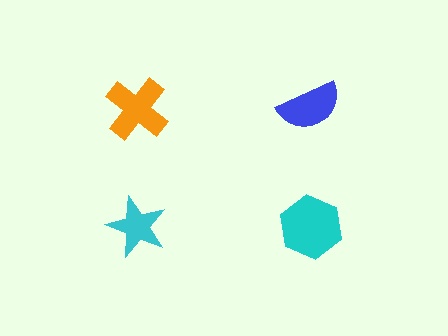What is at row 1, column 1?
An orange cross.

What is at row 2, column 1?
A cyan star.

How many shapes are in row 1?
2 shapes.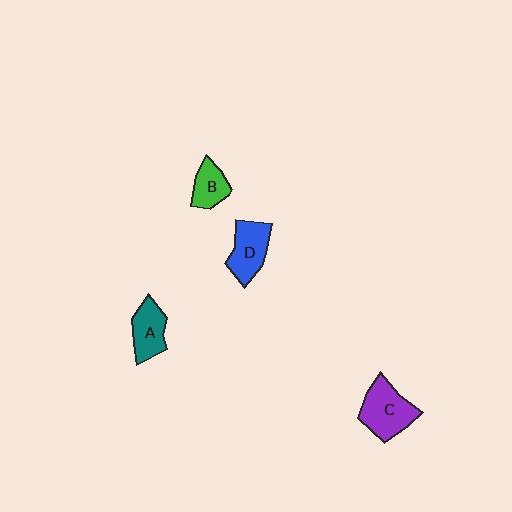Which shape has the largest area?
Shape C (purple).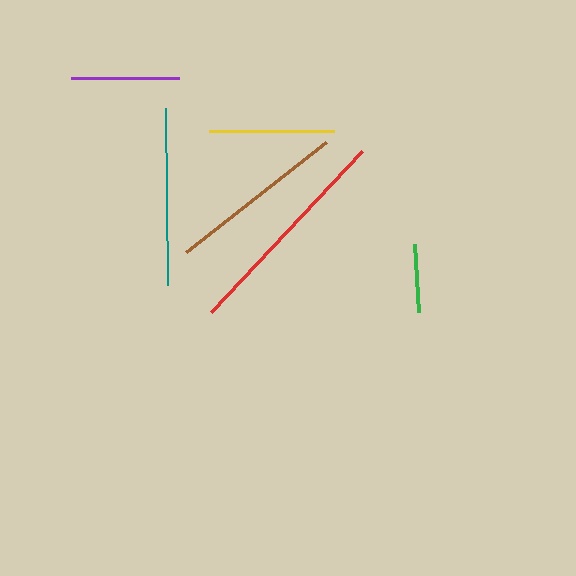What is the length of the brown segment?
The brown segment is approximately 178 pixels long.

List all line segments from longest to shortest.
From longest to shortest: red, brown, teal, yellow, purple, green.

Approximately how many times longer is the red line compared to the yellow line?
The red line is approximately 1.8 times the length of the yellow line.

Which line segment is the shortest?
The green line is the shortest at approximately 68 pixels.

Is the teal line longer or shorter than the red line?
The red line is longer than the teal line.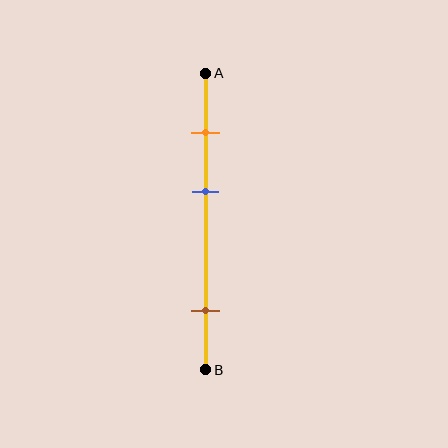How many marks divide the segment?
There are 3 marks dividing the segment.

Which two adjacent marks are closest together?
The orange and blue marks are the closest adjacent pair.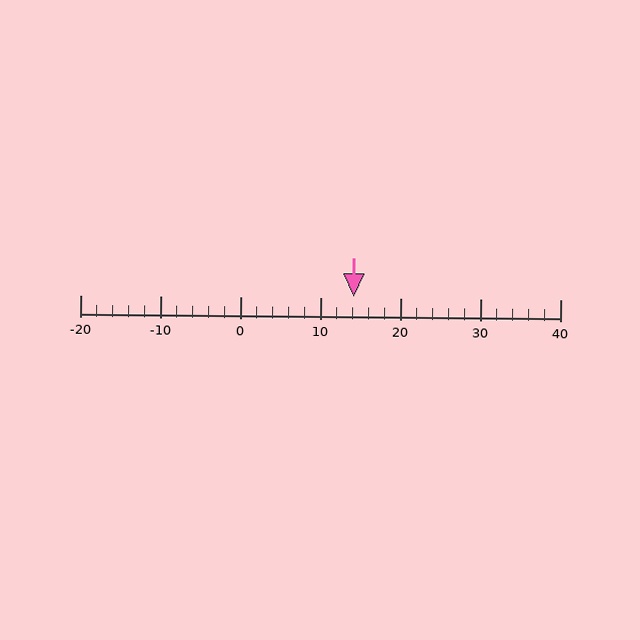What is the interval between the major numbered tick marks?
The major tick marks are spaced 10 units apart.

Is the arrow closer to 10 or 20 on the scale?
The arrow is closer to 10.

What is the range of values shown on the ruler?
The ruler shows values from -20 to 40.